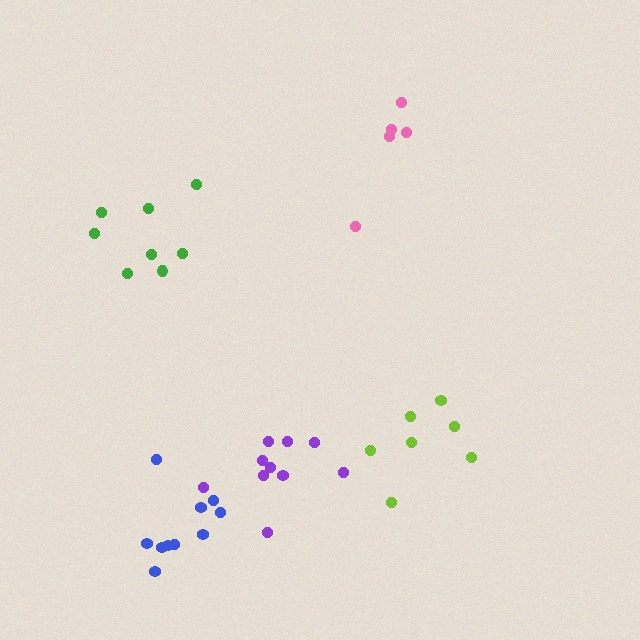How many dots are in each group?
Group 1: 8 dots, Group 2: 10 dots, Group 3: 5 dots, Group 4: 7 dots, Group 5: 10 dots (40 total).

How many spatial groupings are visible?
There are 5 spatial groupings.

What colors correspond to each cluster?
The clusters are colored: green, purple, pink, lime, blue.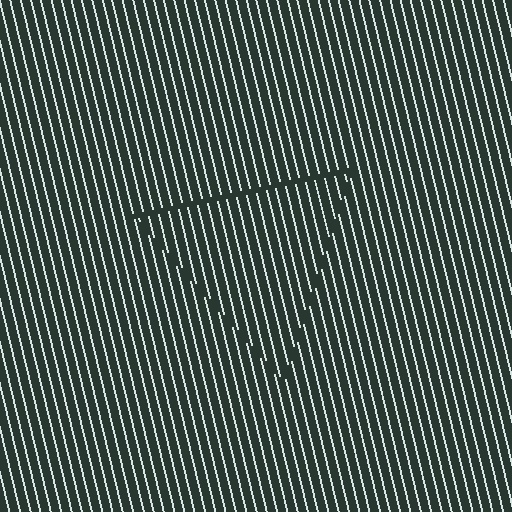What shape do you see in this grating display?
An illusory triangle. The interior of the shape contains the same grating, shifted by half a period — the contour is defined by the phase discontinuity where line-ends from the inner and outer gratings abut.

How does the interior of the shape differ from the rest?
The interior of the shape contains the same grating, shifted by half a period — the contour is defined by the phase discontinuity where line-ends from the inner and outer gratings abut.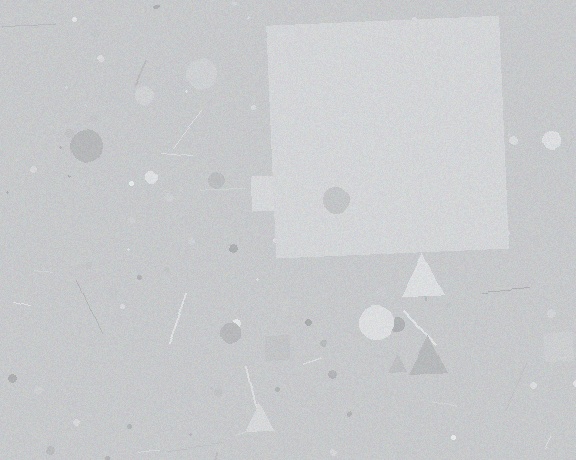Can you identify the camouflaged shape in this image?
The camouflaged shape is a square.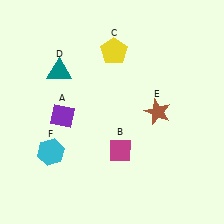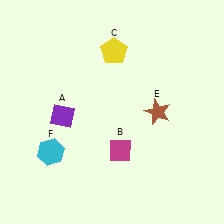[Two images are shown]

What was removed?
The teal triangle (D) was removed in Image 2.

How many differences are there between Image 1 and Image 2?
There is 1 difference between the two images.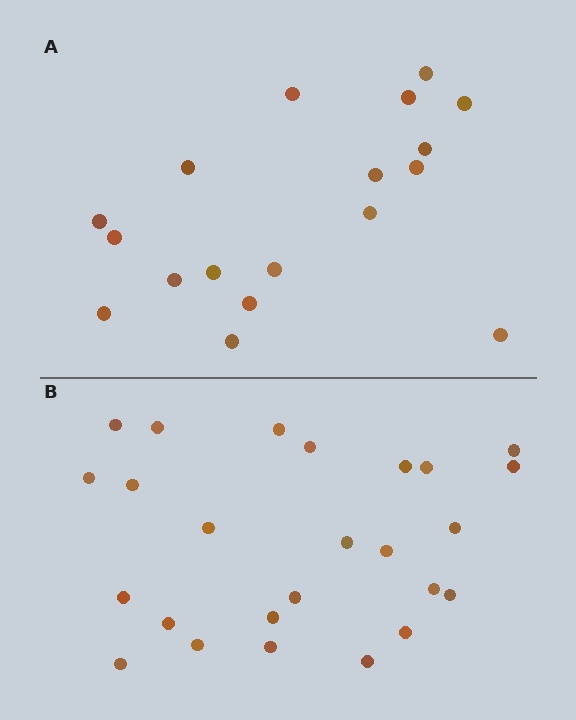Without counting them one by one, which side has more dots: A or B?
Region B (the bottom region) has more dots.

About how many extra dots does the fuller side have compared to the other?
Region B has roughly 8 or so more dots than region A.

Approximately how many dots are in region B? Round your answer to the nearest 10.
About 20 dots. (The exact count is 25, which rounds to 20.)